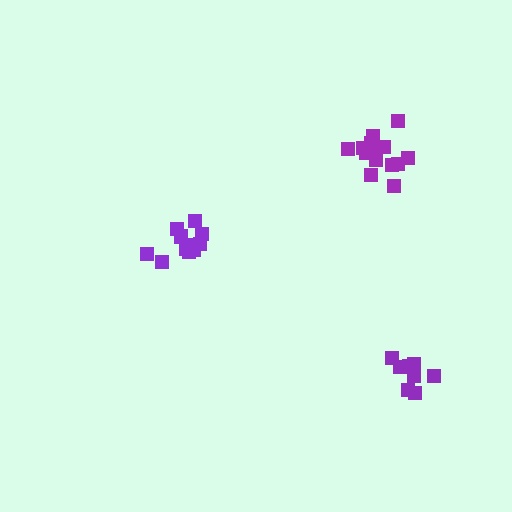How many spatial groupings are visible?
There are 3 spatial groupings.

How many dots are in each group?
Group 1: 12 dots, Group 2: 14 dots, Group 3: 9 dots (35 total).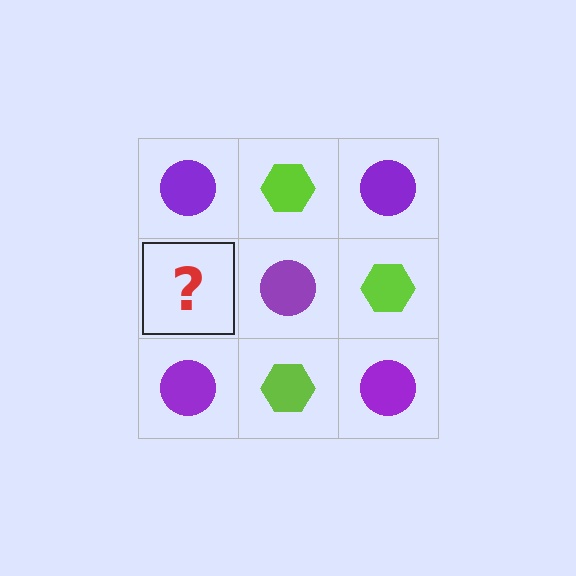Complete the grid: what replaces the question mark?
The question mark should be replaced with a lime hexagon.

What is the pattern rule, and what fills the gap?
The rule is that it alternates purple circle and lime hexagon in a checkerboard pattern. The gap should be filled with a lime hexagon.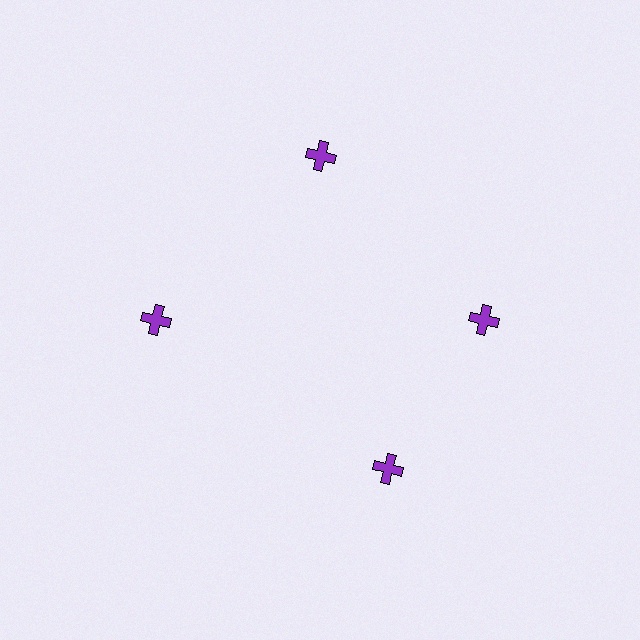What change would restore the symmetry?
The symmetry would be restored by rotating it back into even spacing with its neighbors so that all 4 crosses sit at equal angles and equal distance from the center.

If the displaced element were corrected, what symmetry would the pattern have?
It would have 4-fold rotational symmetry — the pattern would map onto itself every 90 degrees.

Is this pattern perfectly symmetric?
No. The 4 purple crosses are arranged in a ring, but one element near the 6 o'clock position is rotated out of alignment along the ring, breaking the 4-fold rotational symmetry.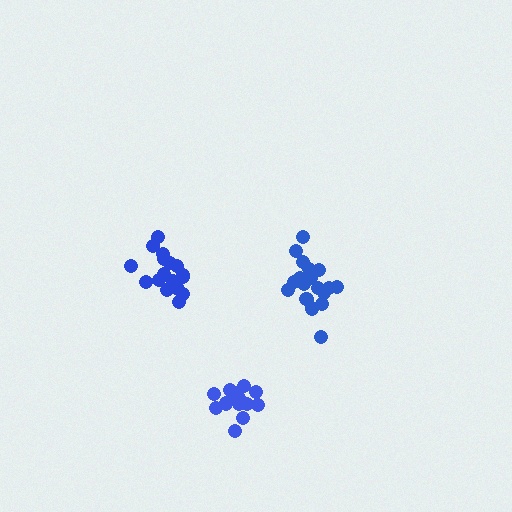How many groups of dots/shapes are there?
There are 3 groups.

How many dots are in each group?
Group 1: 17 dots, Group 2: 20 dots, Group 3: 14 dots (51 total).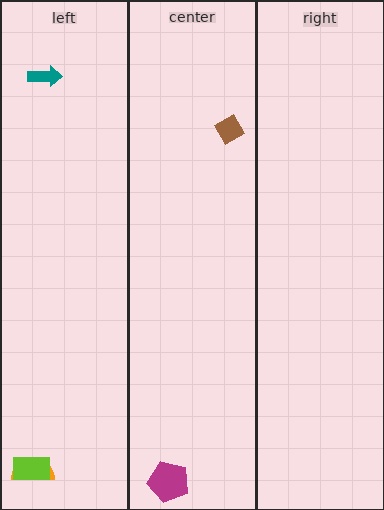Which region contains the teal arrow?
The left region.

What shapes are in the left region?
The orange semicircle, the lime rectangle, the teal arrow.